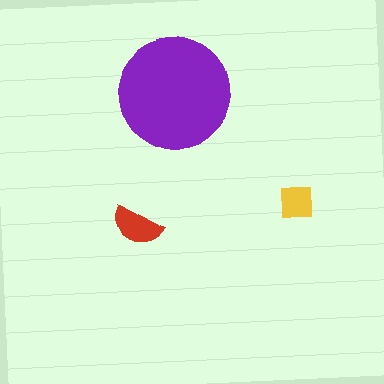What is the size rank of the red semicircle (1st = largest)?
2nd.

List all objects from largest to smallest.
The purple circle, the red semicircle, the yellow square.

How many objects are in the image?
There are 3 objects in the image.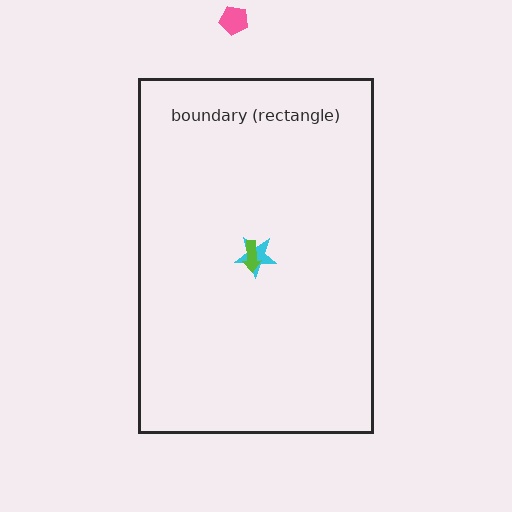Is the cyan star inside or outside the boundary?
Inside.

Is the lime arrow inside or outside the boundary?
Inside.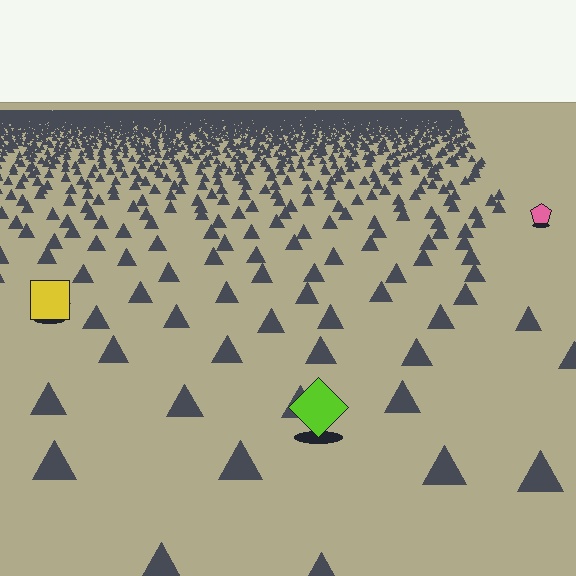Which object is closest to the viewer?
The lime diamond is closest. The texture marks near it are larger and more spread out.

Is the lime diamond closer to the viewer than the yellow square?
Yes. The lime diamond is closer — you can tell from the texture gradient: the ground texture is coarser near it.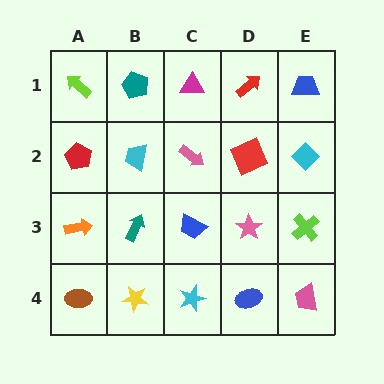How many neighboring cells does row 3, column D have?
4.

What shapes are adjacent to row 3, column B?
A cyan trapezoid (row 2, column B), a yellow star (row 4, column B), an orange arrow (row 3, column A), a blue trapezoid (row 3, column C).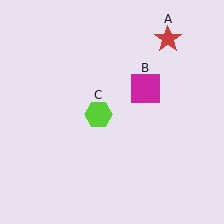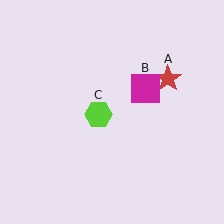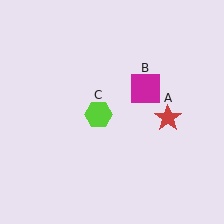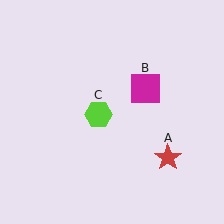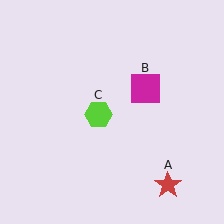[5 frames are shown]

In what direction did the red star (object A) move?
The red star (object A) moved down.